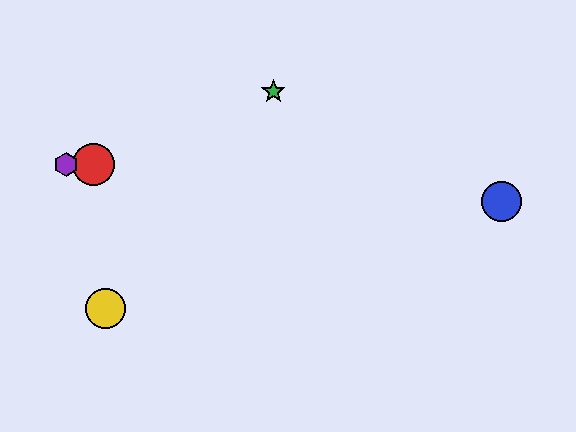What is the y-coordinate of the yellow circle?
The yellow circle is at y≈308.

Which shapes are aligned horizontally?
The red circle, the purple hexagon are aligned horizontally.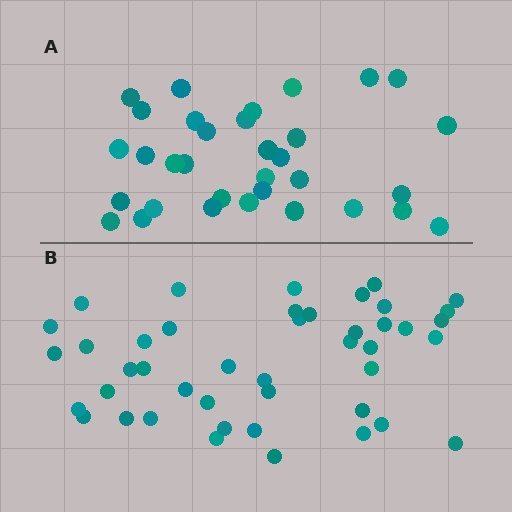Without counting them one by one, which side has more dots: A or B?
Region B (the bottom region) has more dots.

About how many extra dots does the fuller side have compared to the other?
Region B has roughly 12 or so more dots than region A.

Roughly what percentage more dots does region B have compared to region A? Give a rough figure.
About 35% more.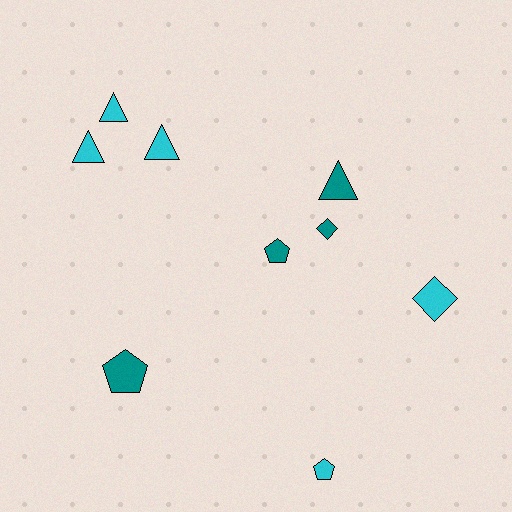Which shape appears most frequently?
Triangle, with 4 objects.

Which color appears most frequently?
Cyan, with 5 objects.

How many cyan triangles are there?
There are 3 cyan triangles.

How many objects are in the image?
There are 9 objects.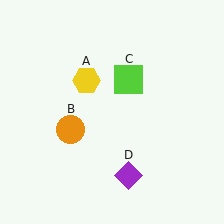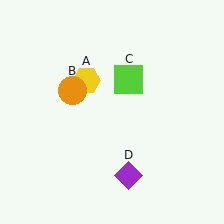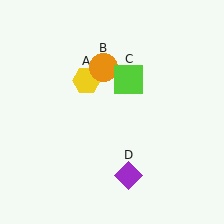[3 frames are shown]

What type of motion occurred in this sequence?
The orange circle (object B) rotated clockwise around the center of the scene.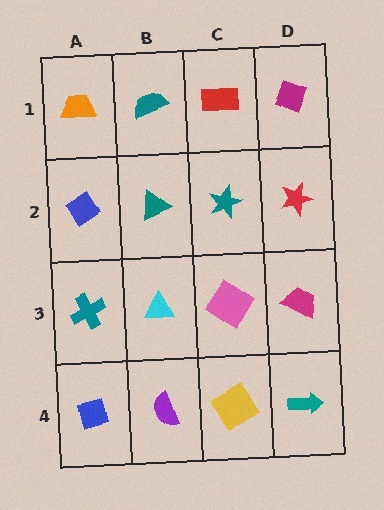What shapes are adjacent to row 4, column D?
A magenta trapezoid (row 3, column D), a yellow square (row 4, column C).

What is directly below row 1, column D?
A red star.